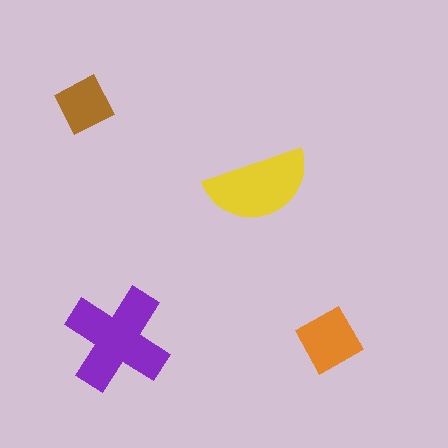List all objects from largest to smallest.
The purple cross, the yellow semicircle, the orange square, the brown diamond.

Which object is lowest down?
The orange square is bottommost.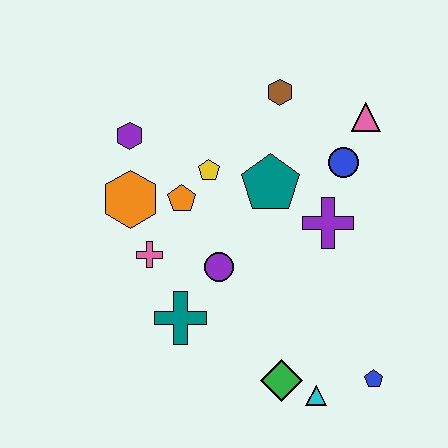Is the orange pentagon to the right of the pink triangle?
No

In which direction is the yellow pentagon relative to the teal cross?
The yellow pentagon is above the teal cross.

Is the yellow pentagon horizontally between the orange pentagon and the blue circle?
Yes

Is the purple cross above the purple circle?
Yes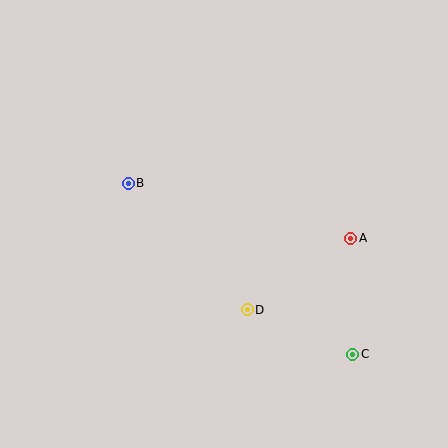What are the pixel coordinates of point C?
Point C is at (353, 354).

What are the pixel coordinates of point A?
Point A is at (351, 238).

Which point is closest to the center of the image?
Point D at (247, 310) is closest to the center.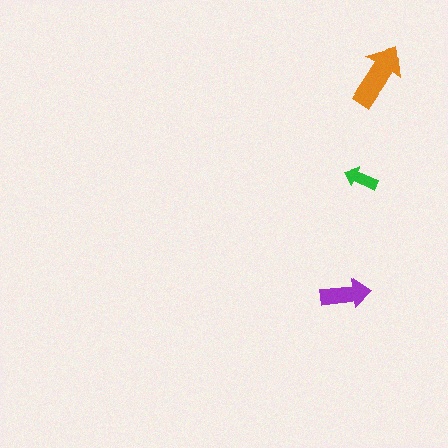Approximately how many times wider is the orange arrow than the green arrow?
About 2 times wider.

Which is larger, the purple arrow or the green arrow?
The purple one.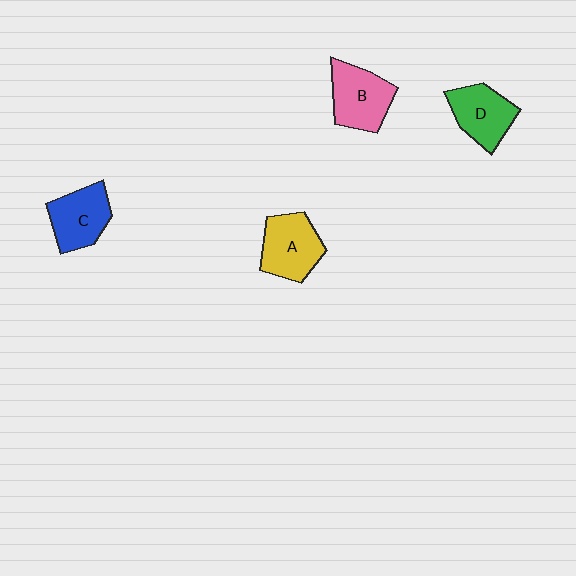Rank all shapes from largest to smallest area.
From largest to smallest: A (yellow), B (pink), C (blue), D (green).